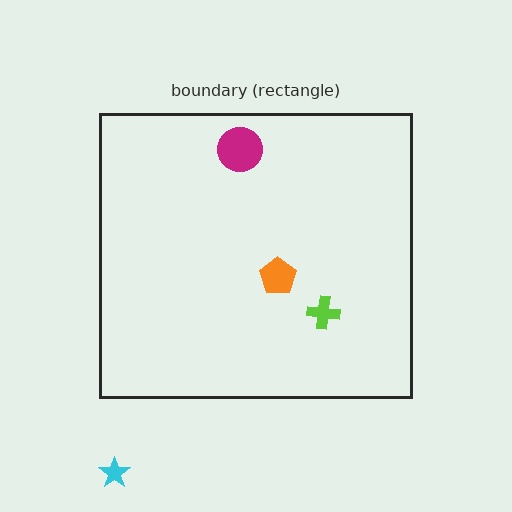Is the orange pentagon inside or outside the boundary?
Inside.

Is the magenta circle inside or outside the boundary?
Inside.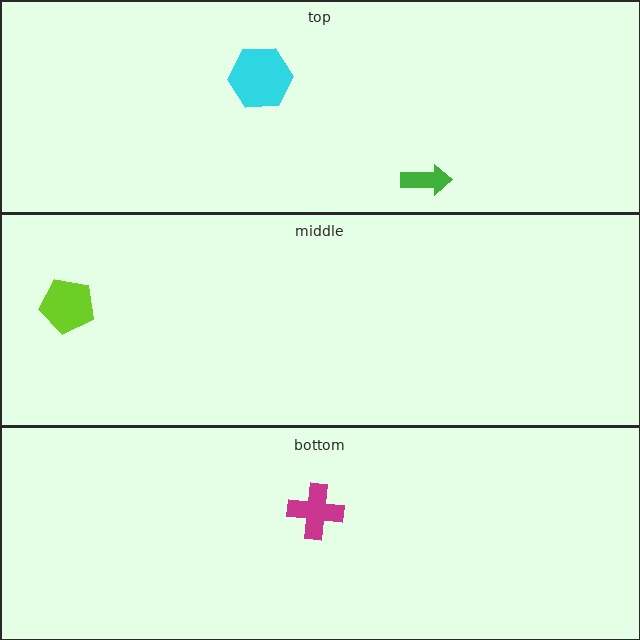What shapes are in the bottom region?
The magenta cross.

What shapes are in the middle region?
The lime pentagon.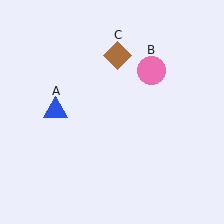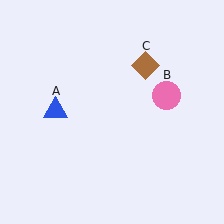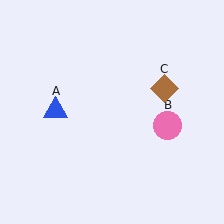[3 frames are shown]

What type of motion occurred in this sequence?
The pink circle (object B), brown diamond (object C) rotated clockwise around the center of the scene.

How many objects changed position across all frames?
2 objects changed position: pink circle (object B), brown diamond (object C).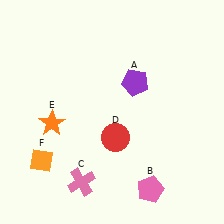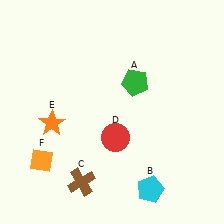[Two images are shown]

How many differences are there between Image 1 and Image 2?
There are 3 differences between the two images.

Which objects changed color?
A changed from purple to green. B changed from pink to cyan. C changed from pink to brown.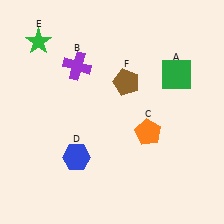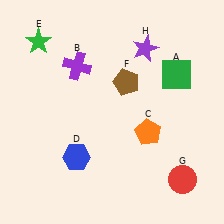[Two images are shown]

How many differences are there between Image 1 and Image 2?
There are 2 differences between the two images.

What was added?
A red circle (G), a purple star (H) were added in Image 2.